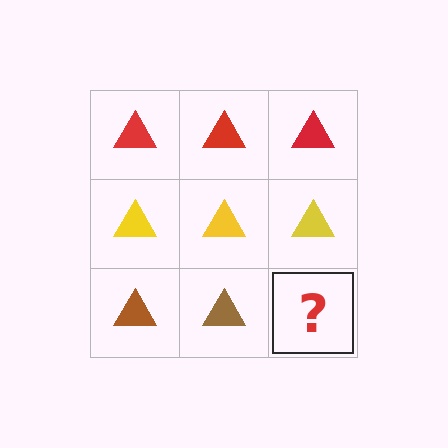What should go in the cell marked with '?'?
The missing cell should contain a brown triangle.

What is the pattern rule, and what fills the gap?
The rule is that each row has a consistent color. The gap should be filled with a brown triangle.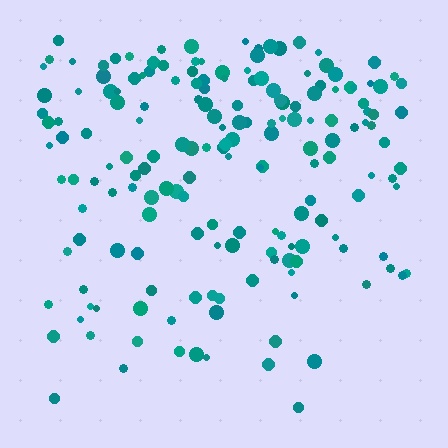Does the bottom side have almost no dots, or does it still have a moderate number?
Still a moderate number, just noticeably fewer than the top.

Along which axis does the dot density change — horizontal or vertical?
Vertical.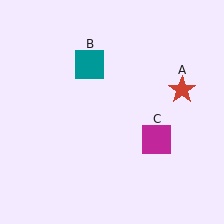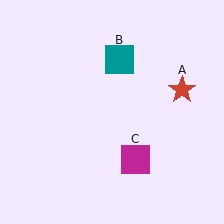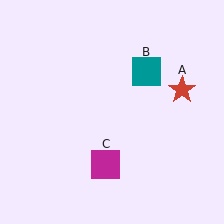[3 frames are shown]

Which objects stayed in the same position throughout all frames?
Red star (object A) remained stationary.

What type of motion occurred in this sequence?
The teal square (object B), magenta square (object C) rotated clockwise around the center of the scene.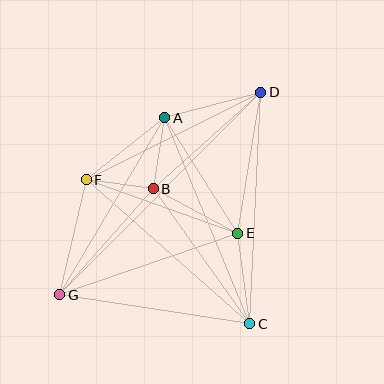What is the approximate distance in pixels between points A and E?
The distance between A and E is approximately 136 pixels.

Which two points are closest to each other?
Points B and F are closest to each other.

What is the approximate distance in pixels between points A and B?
The distance between A and B is approximately 72 pixels.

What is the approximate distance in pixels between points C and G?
The distance between C and G is approximately 192 pixels.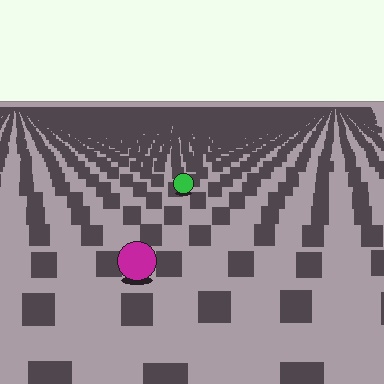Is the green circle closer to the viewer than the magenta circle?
No. The magenta circle is closer — you can tell from the texture gradient: the ground texture is coarser near it.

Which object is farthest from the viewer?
The green circle is farthest from the viewer. It appears smaller and the ground texture around it is denser.